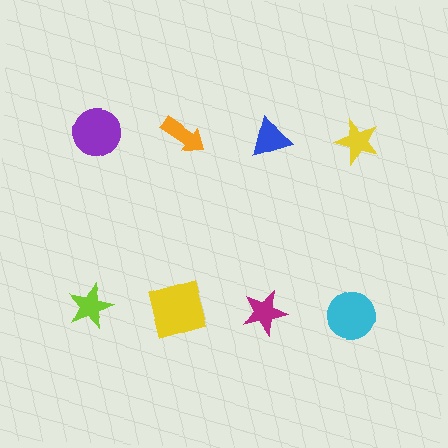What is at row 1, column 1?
A purple circle.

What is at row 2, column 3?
A magenta star.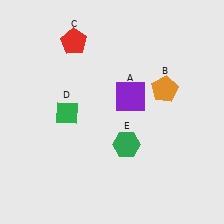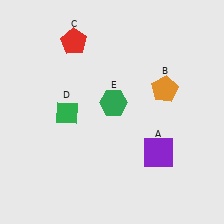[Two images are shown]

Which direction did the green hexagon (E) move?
The green hexagon (E) moved up.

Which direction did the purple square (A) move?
The purple square (A) moved down.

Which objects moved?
The objects that moved are: the purple square (A), the green hexagon (E).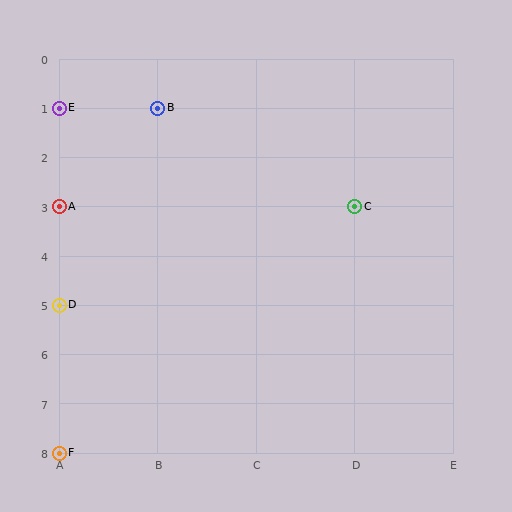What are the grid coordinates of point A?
Point A is at grid coordinates (A, 3).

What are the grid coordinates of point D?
Point D is at grid coordinates (A, 5).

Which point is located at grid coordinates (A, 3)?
Point A is at (A, 3).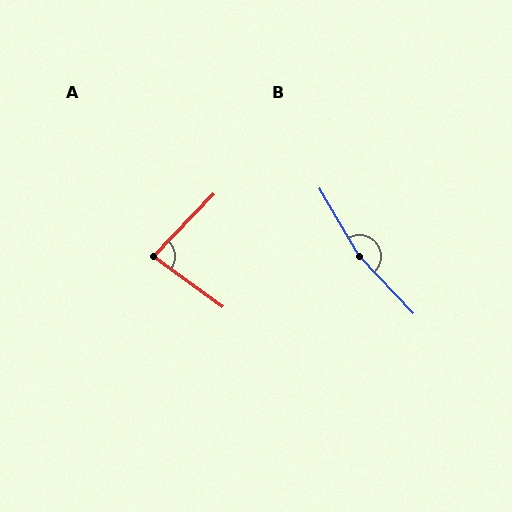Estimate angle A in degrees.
Approximately 82 degrees.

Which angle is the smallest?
A, at approximately 82 degrees.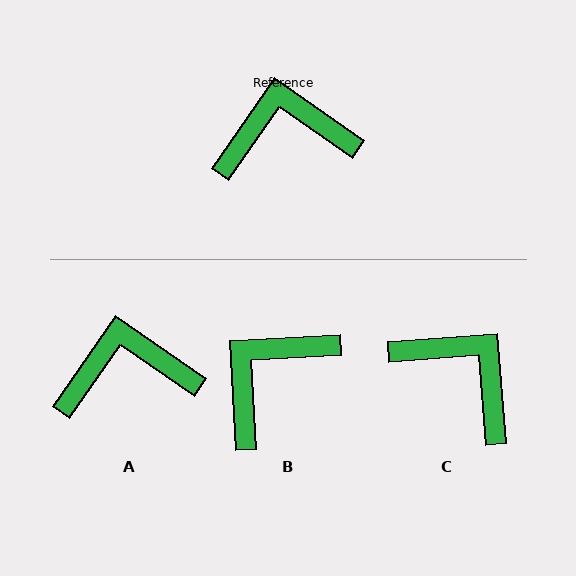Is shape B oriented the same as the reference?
No, it is off by about 38 degrees.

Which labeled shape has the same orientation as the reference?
A.